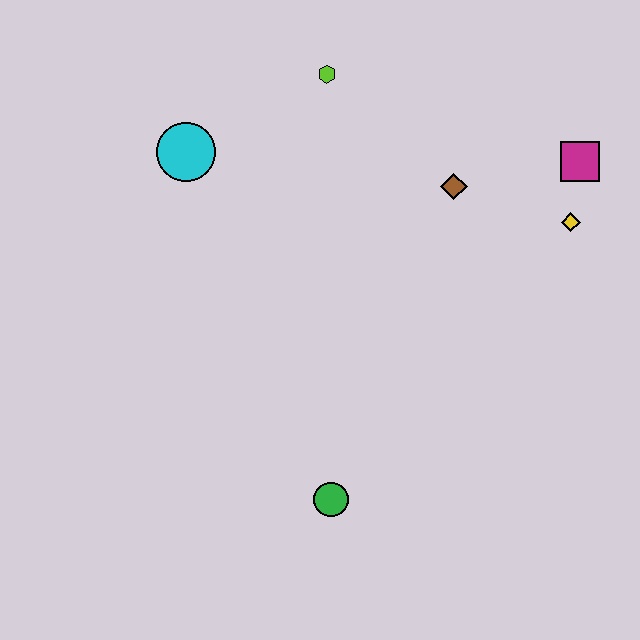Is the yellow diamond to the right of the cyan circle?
Yes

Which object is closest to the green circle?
The brown diamond is closest to the green circle.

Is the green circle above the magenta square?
No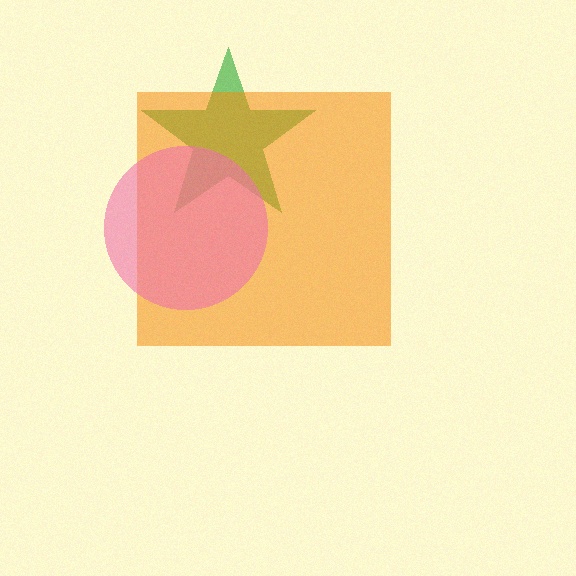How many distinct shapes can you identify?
There are 3 distinct shapes: a green star, an orange square, a pink circle.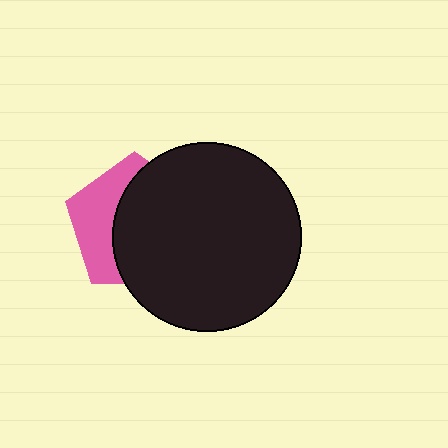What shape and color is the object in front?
The object in front is a black circle.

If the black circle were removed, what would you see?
You would see the complete pink pentagon.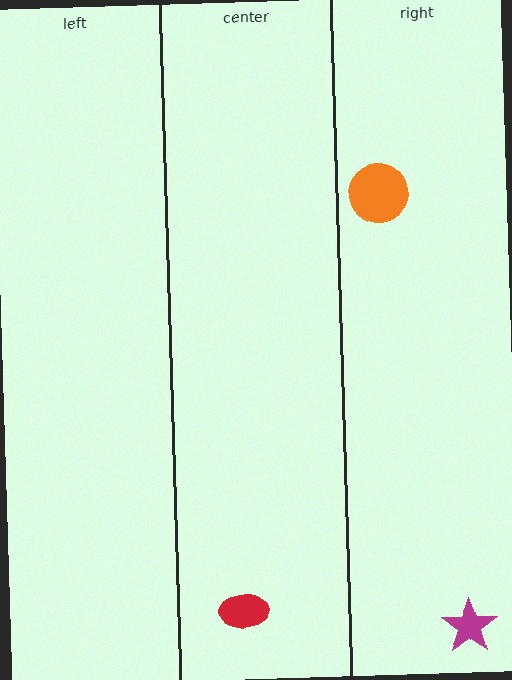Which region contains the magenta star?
The right region.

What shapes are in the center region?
The red ellipse.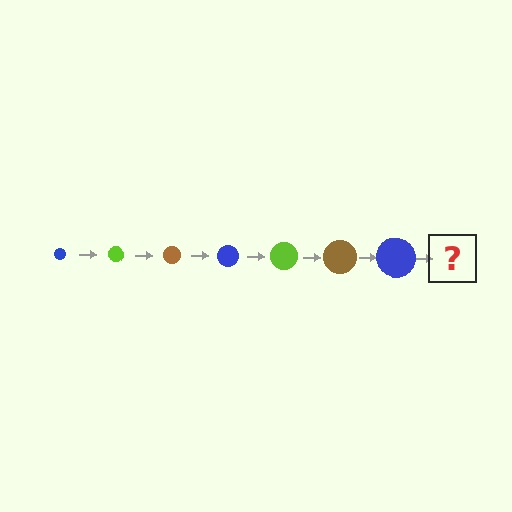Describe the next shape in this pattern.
It should be a lime circle, larger than the previous one.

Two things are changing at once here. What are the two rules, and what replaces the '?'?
The two rules are that the circle grows larger each step and the color cycles through blue, lime, and brown. The '?' should be a lime circle, larger than the previous one.